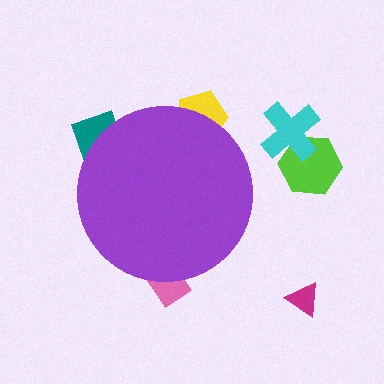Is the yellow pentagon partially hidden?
Yes, the yellow pentagon is partially hidden behind the purple circle.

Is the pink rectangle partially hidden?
Yes, the pink rectangle is partially hidden behind the purple circle.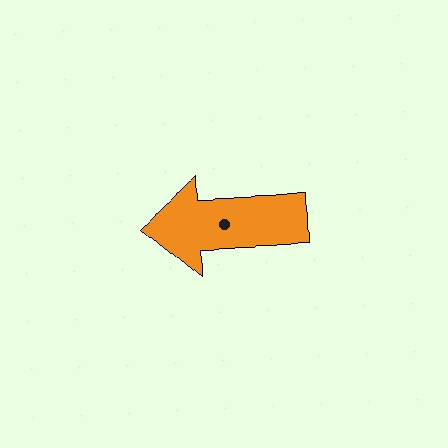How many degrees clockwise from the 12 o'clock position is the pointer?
Approximately 268 degrees.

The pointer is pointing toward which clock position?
Roughly 9 o'clock.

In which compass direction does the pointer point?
West.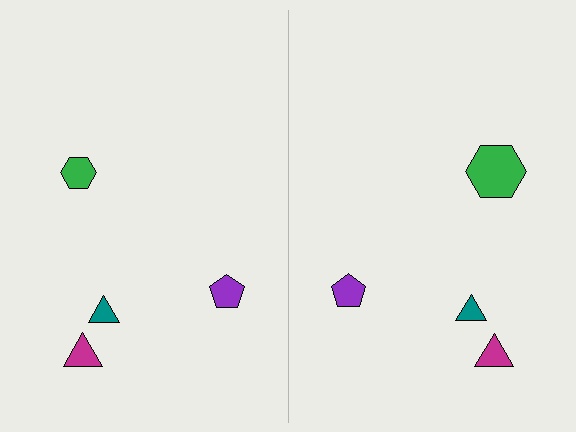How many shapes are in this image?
There are 8 shapes in this image.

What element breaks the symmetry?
The green hexagon on the right side has a different size than its mirror counterpart.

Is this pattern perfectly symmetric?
No, the pattern is not perfectly symmetric. The green hexagon on the right side has a different size than its mirror counterpart.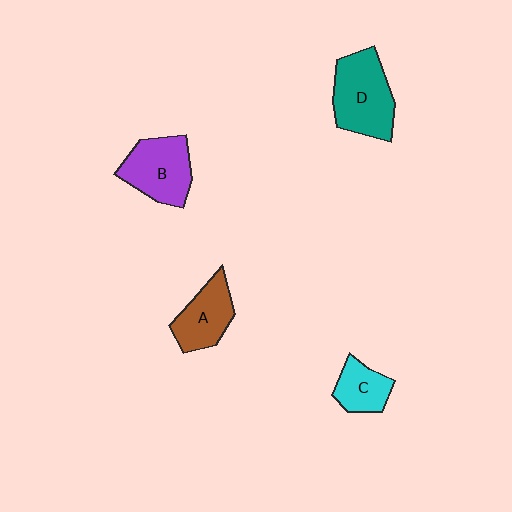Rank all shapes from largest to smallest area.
From largest to smallest: D (teal), B (purple), A (brown), C (cyan).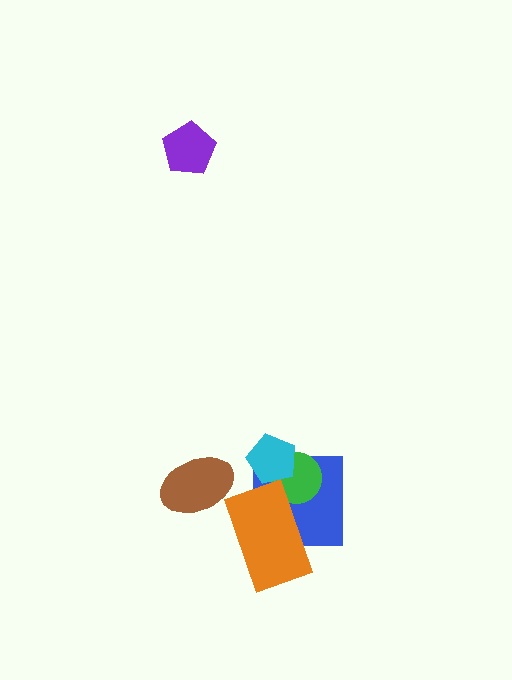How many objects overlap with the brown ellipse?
0 objects overlap with the brown ellipse.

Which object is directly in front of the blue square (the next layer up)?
The green circle is directly in front of the blue square.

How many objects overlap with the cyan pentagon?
2 objects overlap with the cyan pentagon.